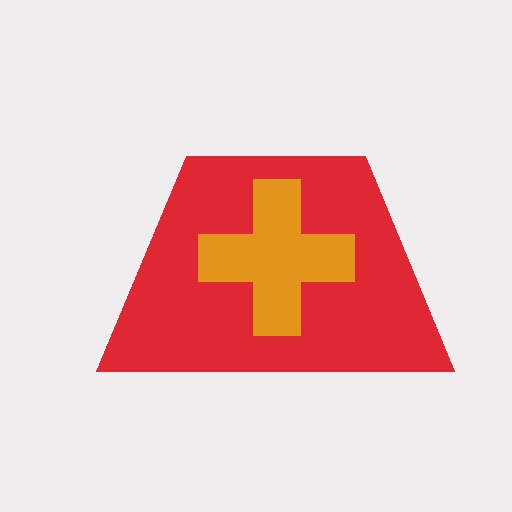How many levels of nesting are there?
2.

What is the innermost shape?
The orange cross.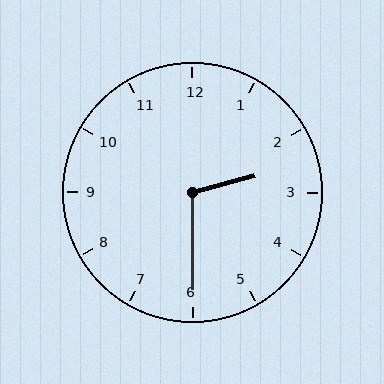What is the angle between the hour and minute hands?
Approximately 105 degrees.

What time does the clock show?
2:30.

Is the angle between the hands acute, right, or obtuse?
It is obtuse.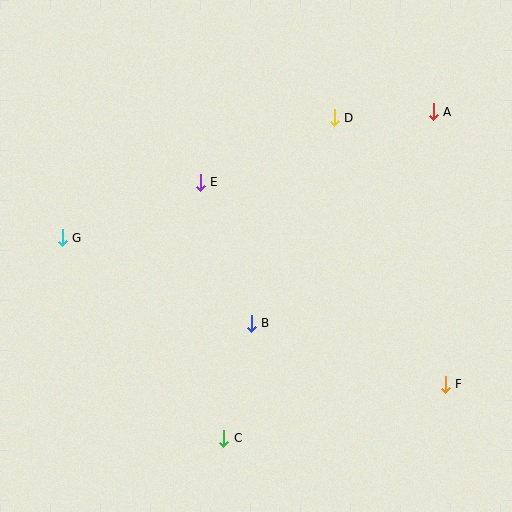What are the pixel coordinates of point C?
Point C is at (224, 438).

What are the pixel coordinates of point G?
Point G is at (62, 238).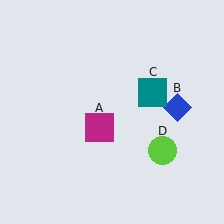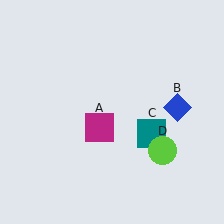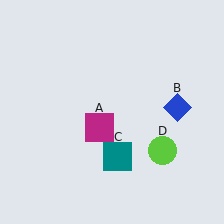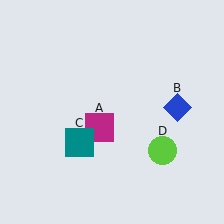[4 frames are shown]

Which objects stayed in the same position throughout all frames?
Magenta square (object A) and blue diamond (object B) and lime circle (object D) remained stationary.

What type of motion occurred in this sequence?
The teal square (object C) rotated clockwise around the center of the scene.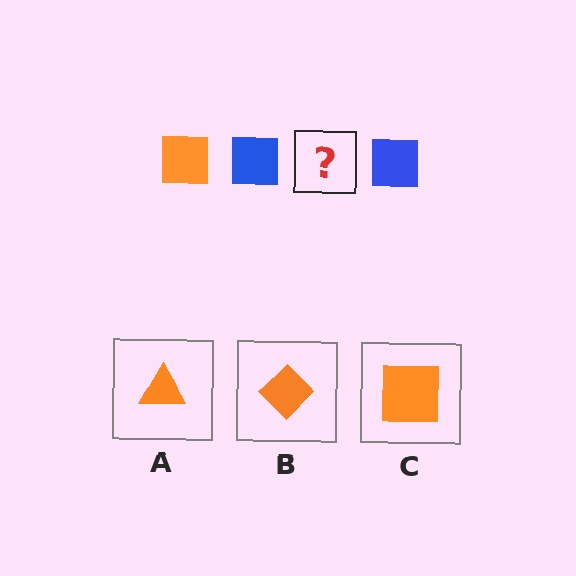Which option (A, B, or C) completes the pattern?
C.